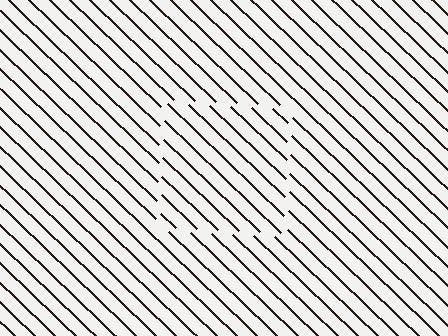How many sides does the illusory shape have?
4 sides — the line-ends trace a square.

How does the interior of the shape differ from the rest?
The interior of the shape contains the same grating, shifted by half a period — the contour is defined by the phase discontinuity where line-ends from the inner and outer gratings abut.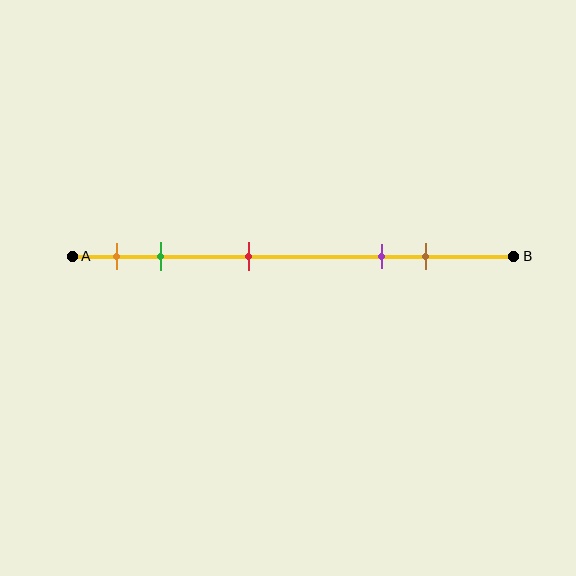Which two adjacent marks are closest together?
The orange and green marks are the closest adjacent pair.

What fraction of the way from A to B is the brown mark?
The brown mark is approximately 80% (0.8) of the way from A to B.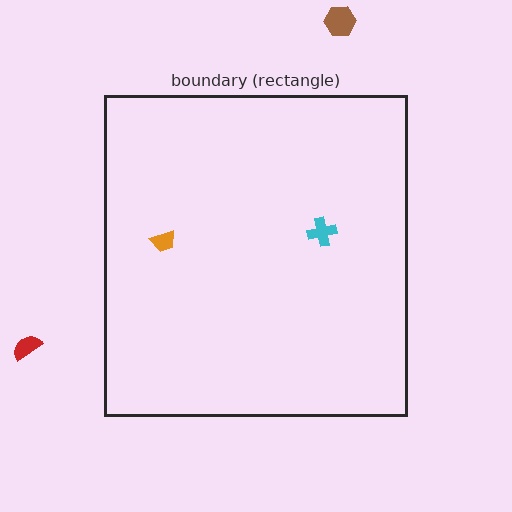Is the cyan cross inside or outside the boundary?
Inside.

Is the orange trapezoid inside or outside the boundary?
Inside.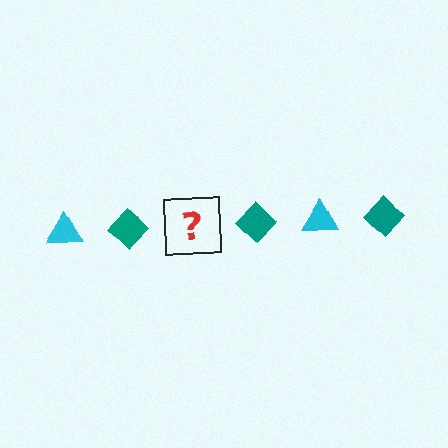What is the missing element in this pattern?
The missing element is a cyan triangle.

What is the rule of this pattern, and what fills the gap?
The rule is that the pattern alternates between cyan triangle and teal diamond. The gap should be filled with a cyan triangle.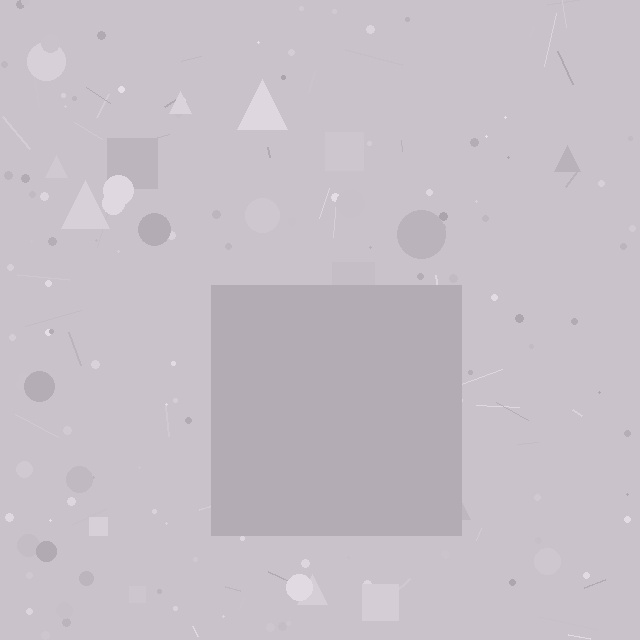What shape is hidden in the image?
A square is hidden in the image.